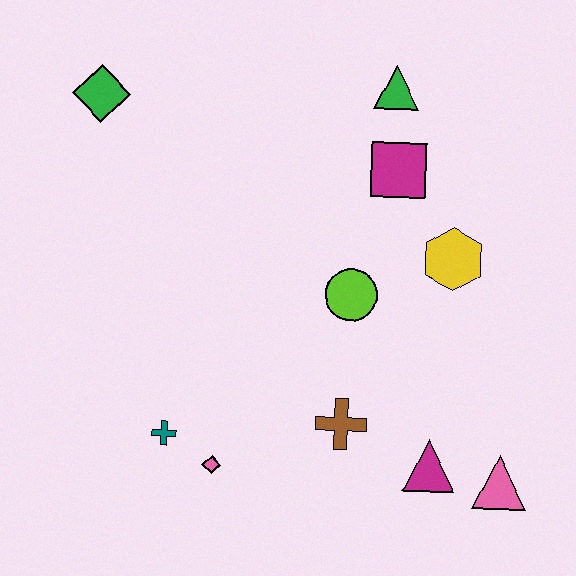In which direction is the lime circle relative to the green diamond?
The lime circle is to the right of the green diamond.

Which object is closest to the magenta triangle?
The pink triangle is closest to the magenta triangle.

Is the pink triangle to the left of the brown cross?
No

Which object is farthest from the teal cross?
The green triangle is farthest from the teal cross.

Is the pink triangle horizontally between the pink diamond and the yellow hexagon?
No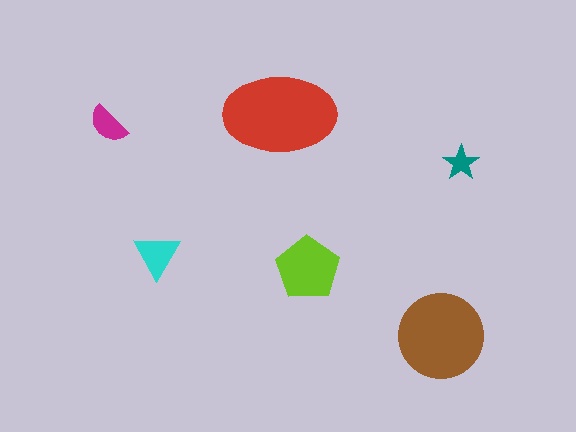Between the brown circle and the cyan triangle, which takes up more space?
The brown circle.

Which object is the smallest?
The teal star.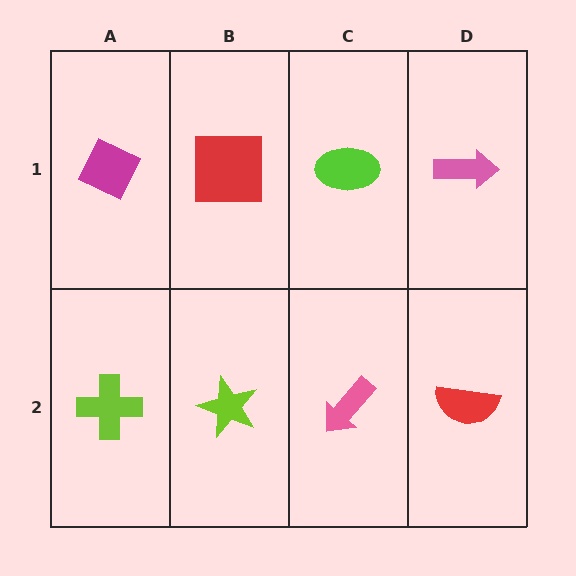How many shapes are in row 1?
4 shapes.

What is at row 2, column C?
A pink arrow.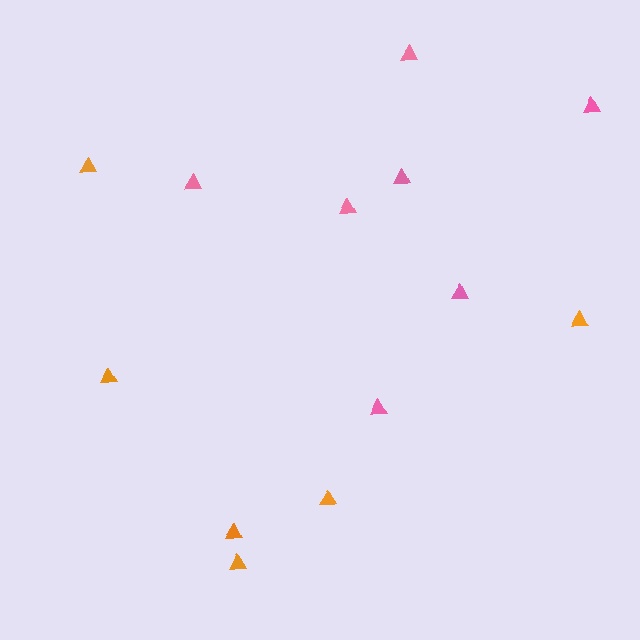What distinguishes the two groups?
There are 2 groups: one group of orange triangles (6) and one group of pink triangles (7).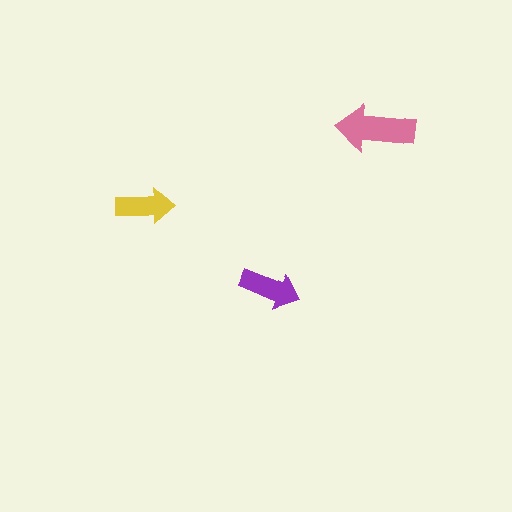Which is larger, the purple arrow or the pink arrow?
The pink one.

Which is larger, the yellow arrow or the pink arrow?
The pink one.